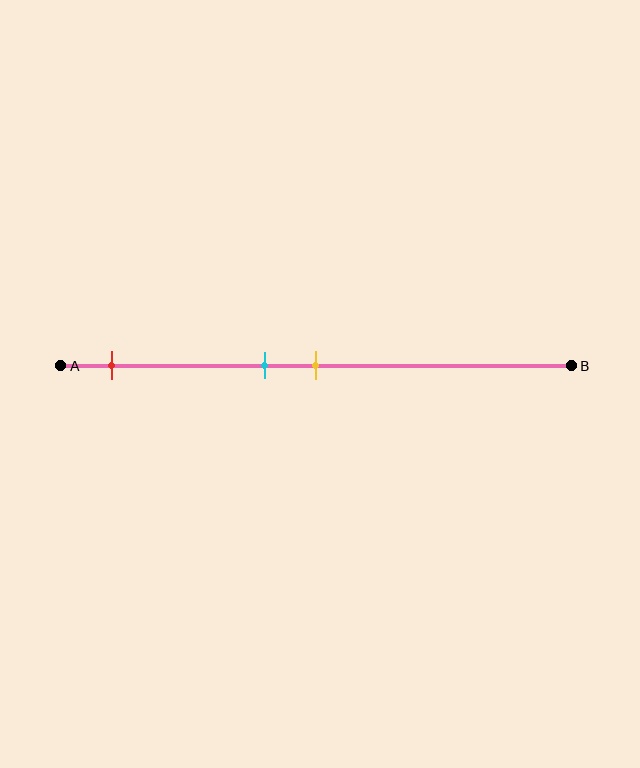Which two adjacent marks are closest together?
The cyan and yellow marks are the closest adjacent pair.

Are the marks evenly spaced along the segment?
No, the marks are not evenly spaced.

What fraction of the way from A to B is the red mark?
The red mark is approximately 10% (0.1) of the way from A to B.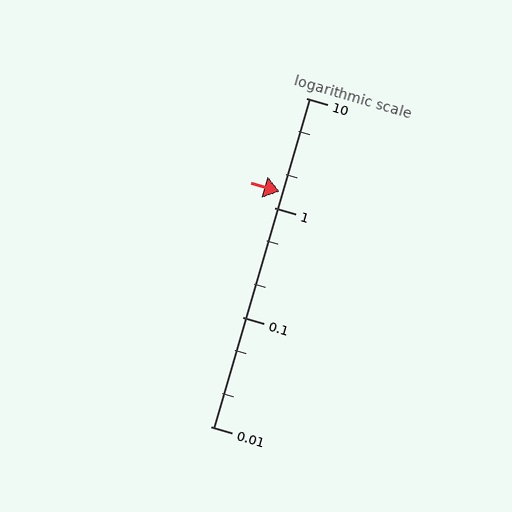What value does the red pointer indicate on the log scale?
The pointer indicates approximately 1.4.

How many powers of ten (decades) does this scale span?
The scale spans 3 decades, from 0.01 to 10.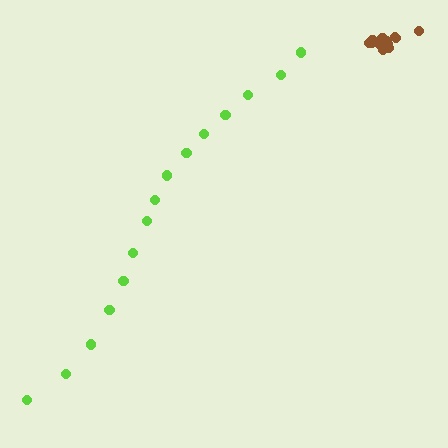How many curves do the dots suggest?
There are 2 distinct paths.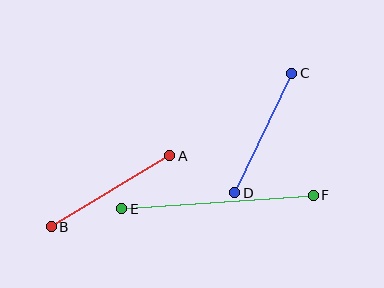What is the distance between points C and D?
The distance is approximately 132 pixels.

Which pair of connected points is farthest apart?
Points E and F are farthest apart.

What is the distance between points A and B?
The distance is approximately 138 pixels.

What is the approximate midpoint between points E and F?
The midpoint is at approximately (217, 202) pixels.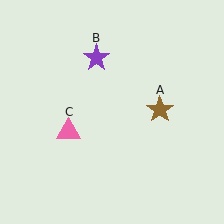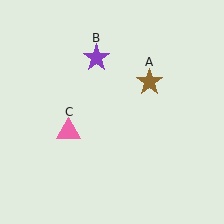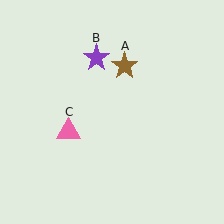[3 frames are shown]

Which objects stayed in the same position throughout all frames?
Purple star (object B) and pink triangle (object C) remained stationary.